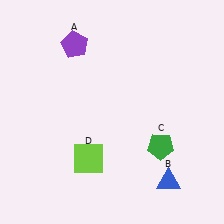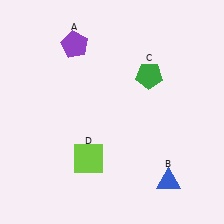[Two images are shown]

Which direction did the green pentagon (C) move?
The green pentagon (C) moved up.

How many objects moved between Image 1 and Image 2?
1 object moved between the two images.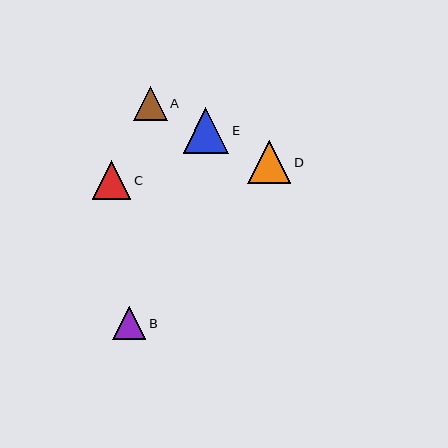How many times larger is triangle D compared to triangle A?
Triangle D is approximately 1.3 times the size of triangle A.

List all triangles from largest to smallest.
From largest to smallest: E, D, C, A, B.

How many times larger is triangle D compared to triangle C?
Triangle D is approximately 1.1 times the size of triangle C.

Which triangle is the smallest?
Triangle B is the smallest with a size of approximately 33 pixels.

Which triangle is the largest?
Triangle E is the largest with a size of approximately 45 pixels.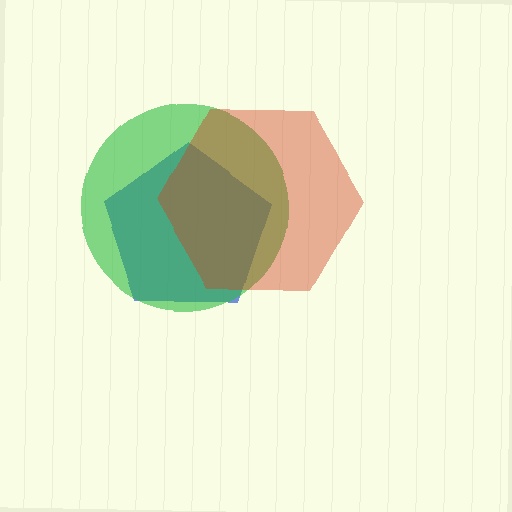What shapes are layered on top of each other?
The layered shapes are: a blue pentagon, a green circle, a red hexagon.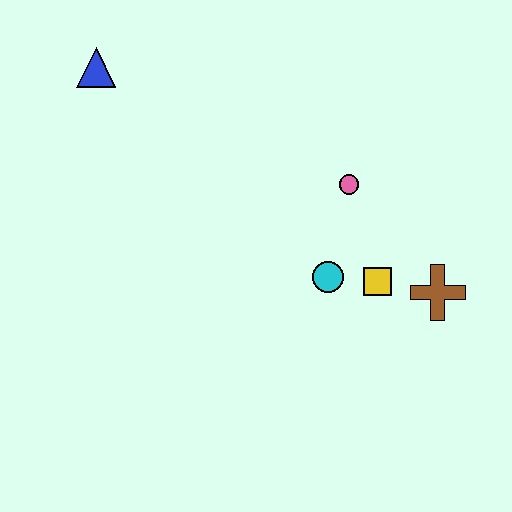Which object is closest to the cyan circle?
The yellow square is closest to the cyan circle.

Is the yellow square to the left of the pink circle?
No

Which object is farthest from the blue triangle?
The brown cross is farthest from the blue triangle.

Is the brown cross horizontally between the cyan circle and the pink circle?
No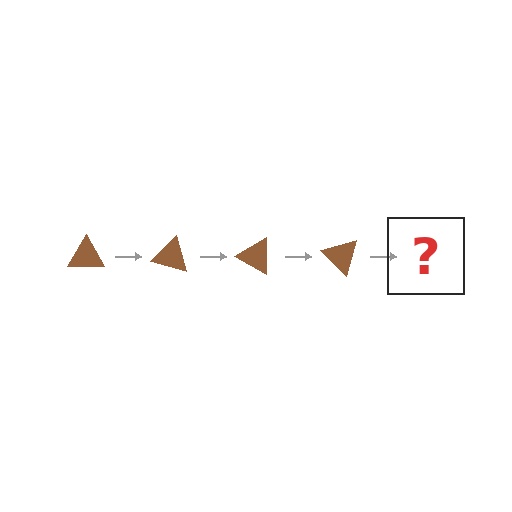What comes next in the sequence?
The next element should be a brown triangle rotated 60 degrees.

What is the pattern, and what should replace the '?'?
The pattern is that the triangle rotates 15 degrees each step. The '?' should be a brown triangle rotated 60 degrees.